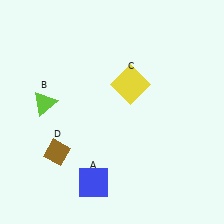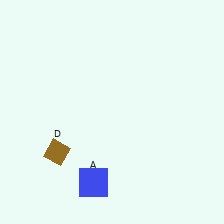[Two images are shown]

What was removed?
The yellow square (C), the lime triangle (B) were removed in Image 2.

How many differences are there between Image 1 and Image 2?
There are 2 differences between the two images.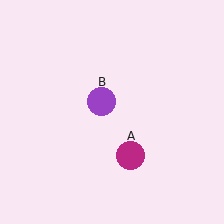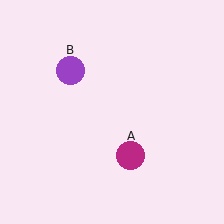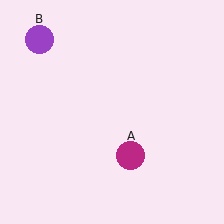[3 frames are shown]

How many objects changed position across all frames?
1 object changed position: purple circle (object B).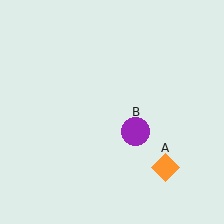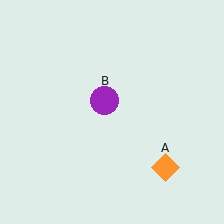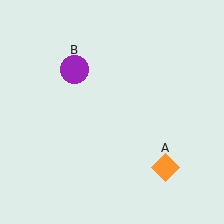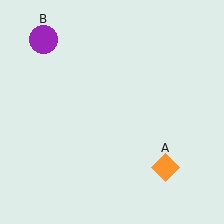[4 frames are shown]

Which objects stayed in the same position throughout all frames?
Orange diamond (object A) remained stationary.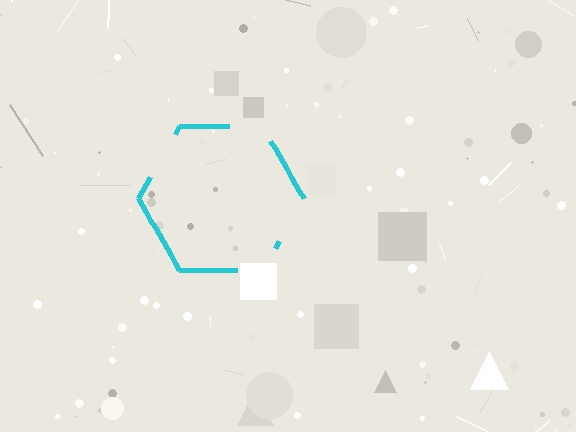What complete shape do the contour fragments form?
The contour fragments form a hexagon.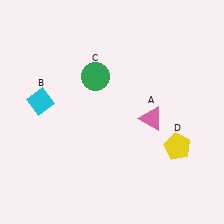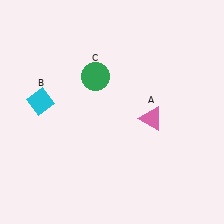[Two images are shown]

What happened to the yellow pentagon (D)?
The yellow pentagon (D) was removed in Image 2. It was in the bottom-right area of Image 1.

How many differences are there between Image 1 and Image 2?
There is 1 difference between the two images.